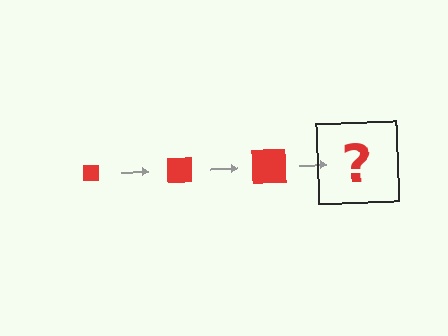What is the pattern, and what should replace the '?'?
The pattern is that the square gets progressively larger each step. The '?' should be a red square, larger than the previous one.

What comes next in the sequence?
The next element should be a red square, larger than the previous one.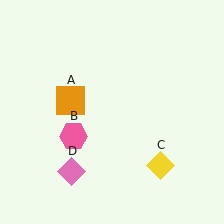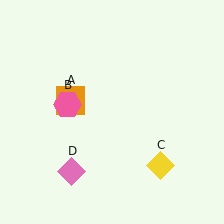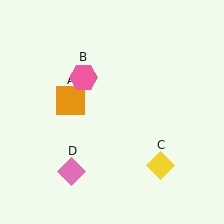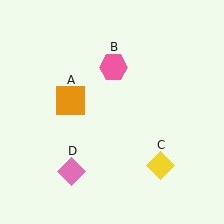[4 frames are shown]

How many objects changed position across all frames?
1 object changed position: pink hexagon (object B).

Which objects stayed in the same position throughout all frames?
Orange square (object A) and yellow diamond (object C) and pink diamond (object D) remained stationary.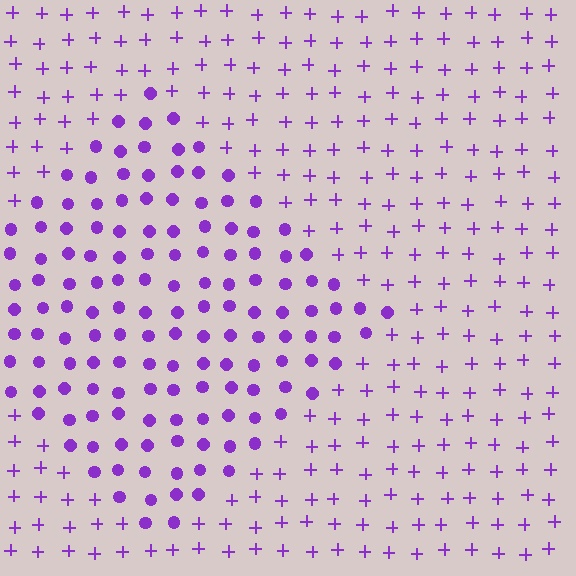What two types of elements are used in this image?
The image uses circles inside the diamond region and plus signs outside it.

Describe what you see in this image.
The image is filled with small purple elements arranged in a uniform grid. A diamond-shaped region contains circles, while the surrounding area contains plus signs. The boundary is defined purely by the change in element shape.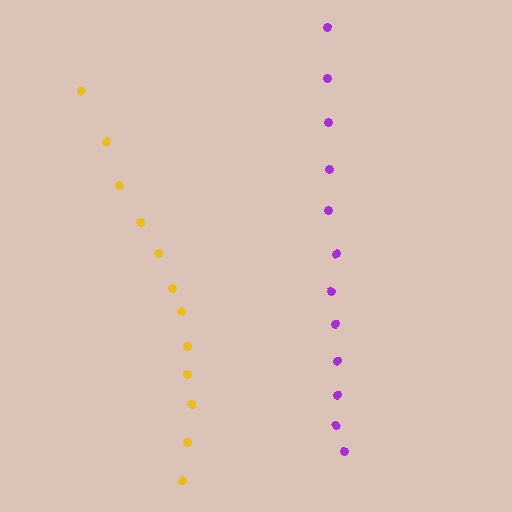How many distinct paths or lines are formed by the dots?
There are 2 distinct paths.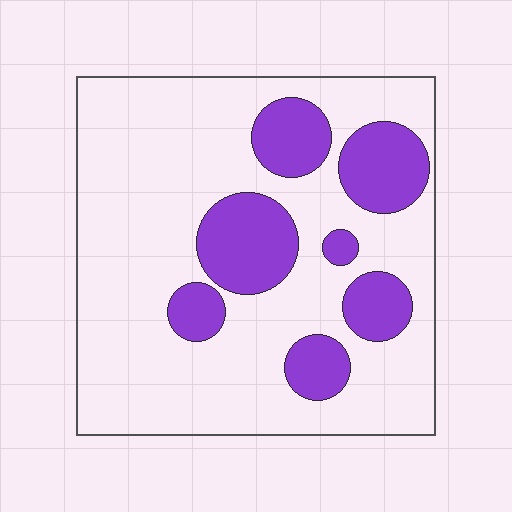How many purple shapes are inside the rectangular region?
7.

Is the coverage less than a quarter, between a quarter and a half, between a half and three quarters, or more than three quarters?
Less than a quarter.